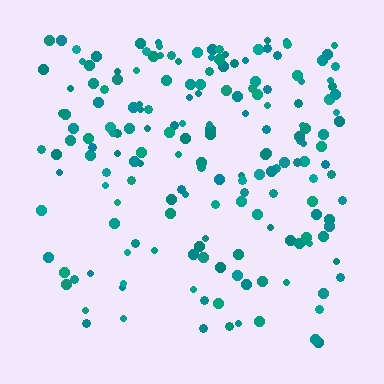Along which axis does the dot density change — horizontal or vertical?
Vertical.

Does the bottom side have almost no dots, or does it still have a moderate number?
Still a moderate number, just noticeably fewer than the top.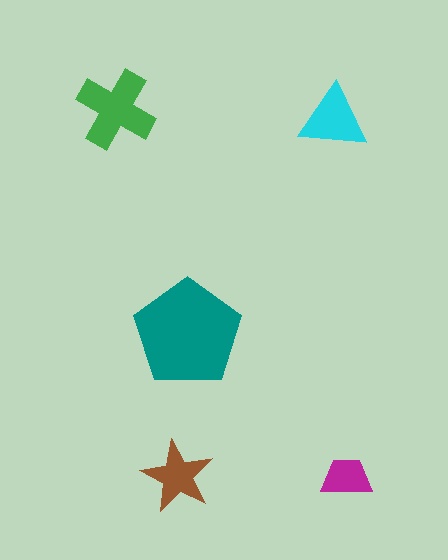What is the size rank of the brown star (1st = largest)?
4th.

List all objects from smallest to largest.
The magenta trapezoid, the brown star, the cyan triangle, the green cross, the teal pentagon.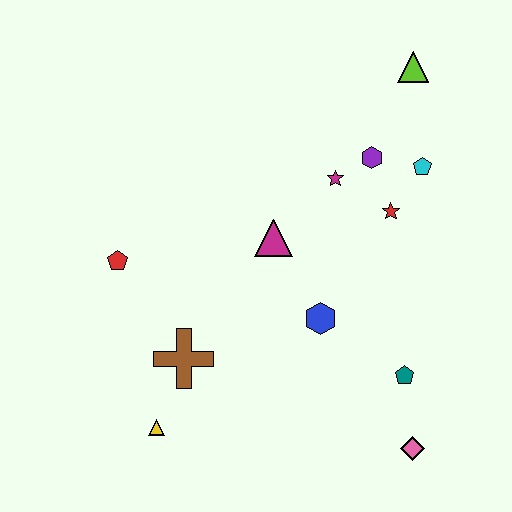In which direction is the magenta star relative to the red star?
The magenta star is to the left of the red star.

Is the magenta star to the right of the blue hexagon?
Yes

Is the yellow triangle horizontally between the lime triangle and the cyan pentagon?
No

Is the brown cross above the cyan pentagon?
No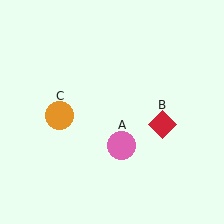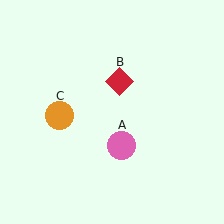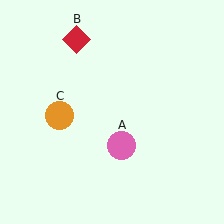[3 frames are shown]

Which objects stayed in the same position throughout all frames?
Pink circle (object A) and orange circle (object C) remained stationary.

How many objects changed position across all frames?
1 object changed position: red diamond (object B).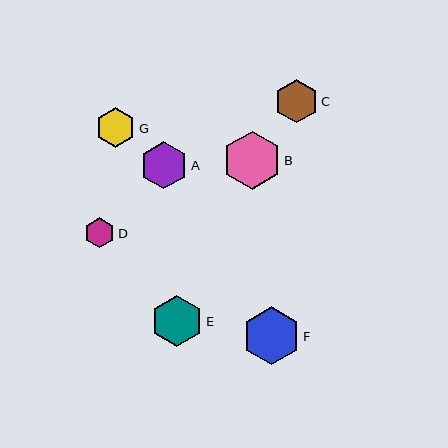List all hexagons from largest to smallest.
From largest to smallest: B, F, E, A, C, G, D.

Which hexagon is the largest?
Hexagon B is the largest with a size of approximately 58 pixels.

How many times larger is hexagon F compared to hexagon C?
Hexagon F is approximately 1.3 times the size of hexagon C.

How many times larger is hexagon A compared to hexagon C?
Hexagon A is approximately 1.1 times the size of hexagon C.